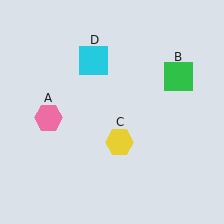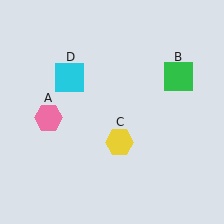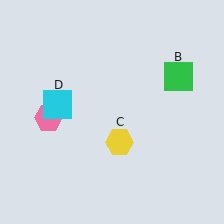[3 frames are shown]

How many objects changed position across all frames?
1 object changed position: cyan square (object D).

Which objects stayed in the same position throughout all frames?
Pink hexagon (object A) and green square (object B) and yellow hexagon (object C) remained stationary.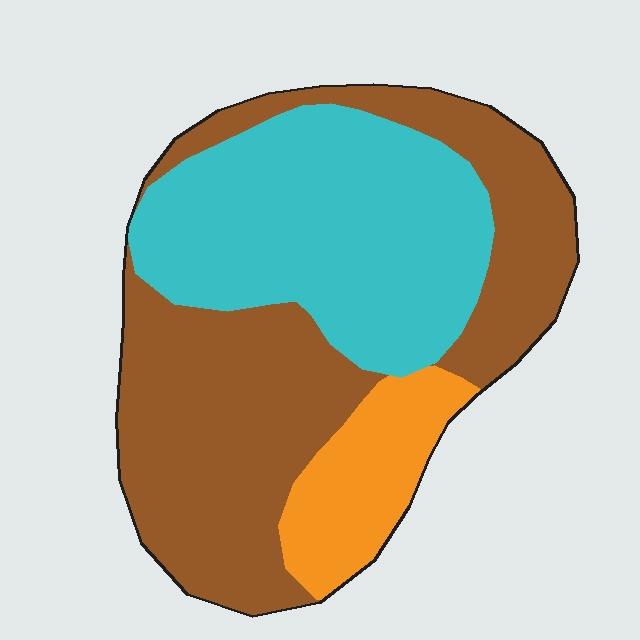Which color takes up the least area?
Orange, at roughly 15%.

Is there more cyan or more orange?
Cyan.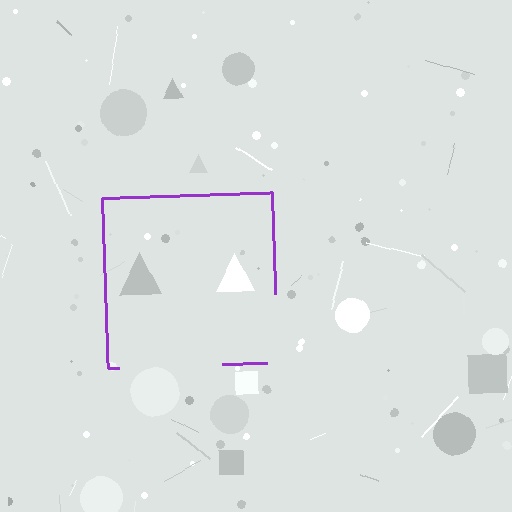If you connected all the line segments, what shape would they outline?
They would outline a square.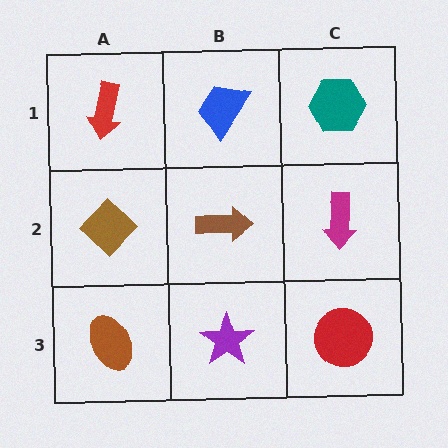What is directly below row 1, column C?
A magenta arrow.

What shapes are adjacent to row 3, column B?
A brown arrow (row 2, column B), a brown ellipse (row 3, column A), a red circle (row 3, column C).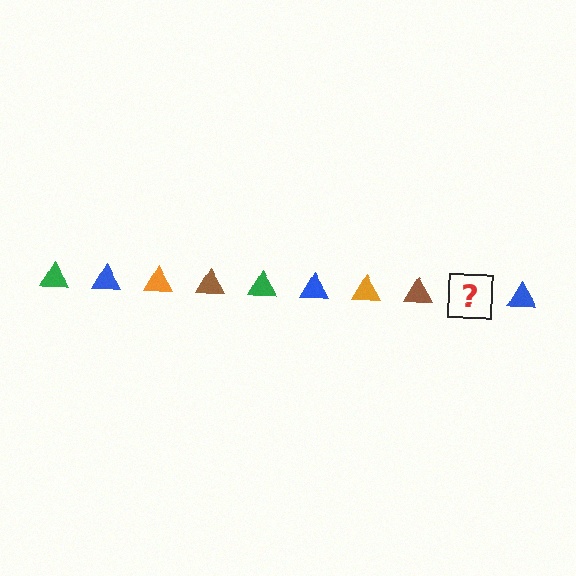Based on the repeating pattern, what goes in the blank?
The blank should be a green triangle.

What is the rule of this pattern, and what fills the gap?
The rule is that the pattern cycles through green, blue, orange, brown triangles. The gap should be filled with a green triangle.